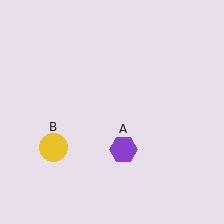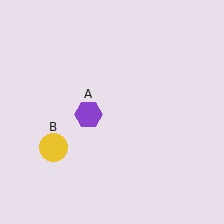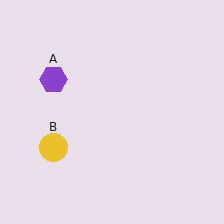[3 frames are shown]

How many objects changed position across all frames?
1 object changed position: purple hexagon (object A).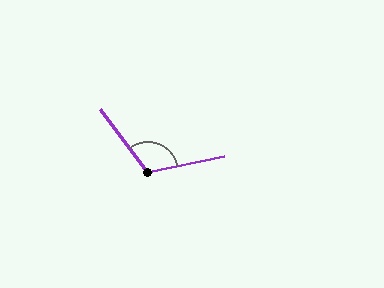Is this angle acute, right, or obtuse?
It is obtuse.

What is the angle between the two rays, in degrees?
Approximately 116 degrees.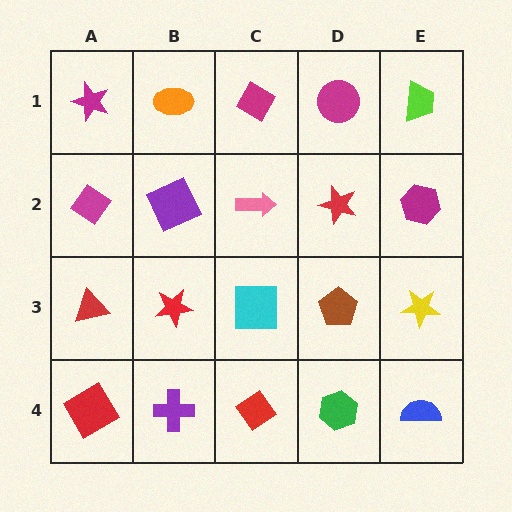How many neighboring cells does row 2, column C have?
4.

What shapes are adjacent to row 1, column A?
A magenta diamond (row 2, column A), an orange ellipse (row 1, column B).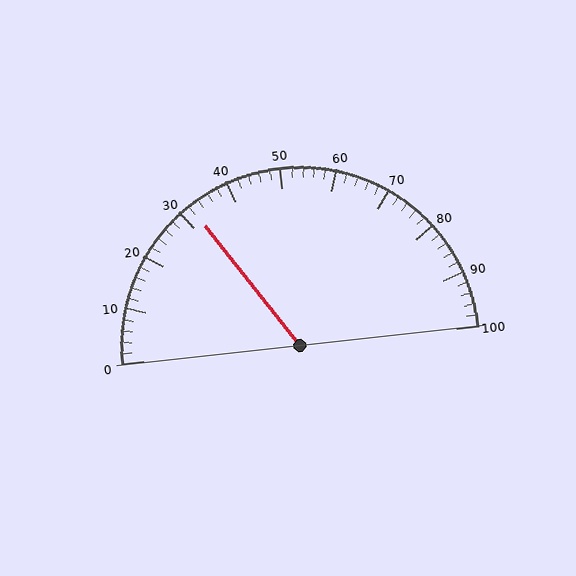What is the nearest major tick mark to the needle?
The nearest major tick mark is 30.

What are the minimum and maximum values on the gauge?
The gauge ranges from 0 to 100.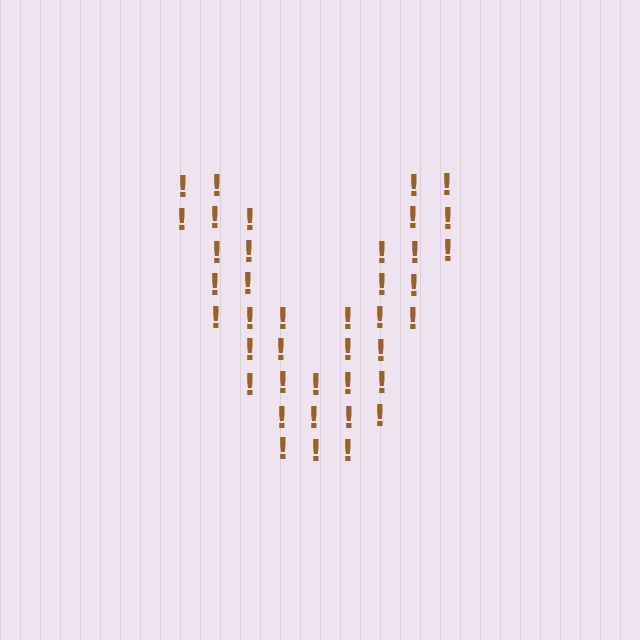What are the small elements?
The small elements are exclamation marks.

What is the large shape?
The large shape is the letter V.